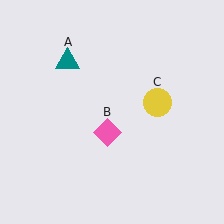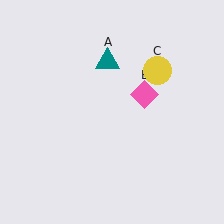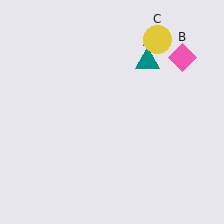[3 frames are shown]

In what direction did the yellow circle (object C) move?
The yellow circle (object C) moved up.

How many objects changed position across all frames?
3 objects changed position: teal triangle (object A), pink diamond (object B), yellow circle (object C).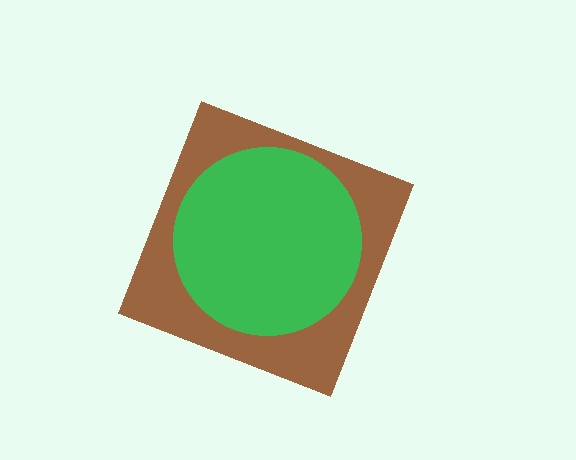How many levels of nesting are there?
2.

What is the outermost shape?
The brown diamond.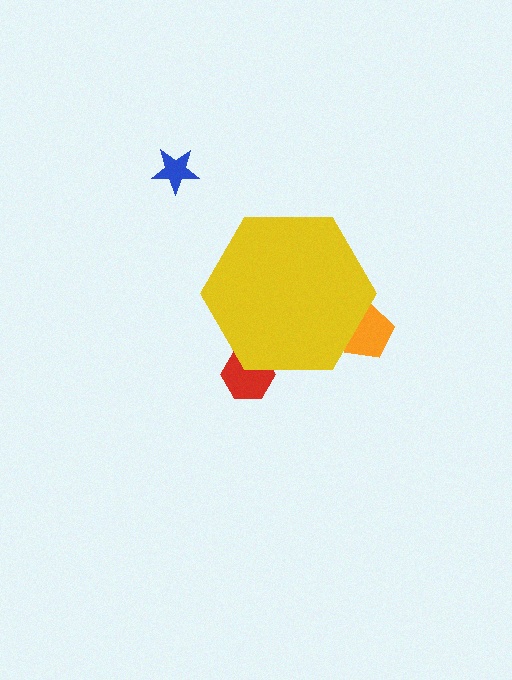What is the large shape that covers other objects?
A yellow hexagon.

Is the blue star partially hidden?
No, the blue star is fully visible.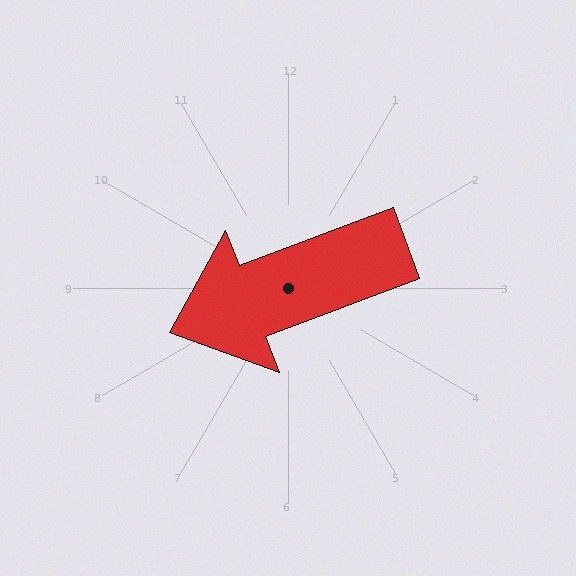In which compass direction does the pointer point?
West.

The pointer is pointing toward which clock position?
Roughly 8 o'clock.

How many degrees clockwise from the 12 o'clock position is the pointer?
Approximately 249 degrees.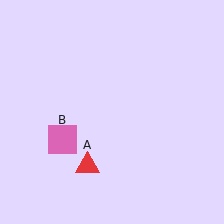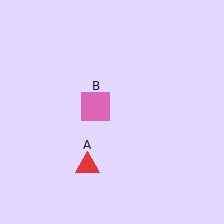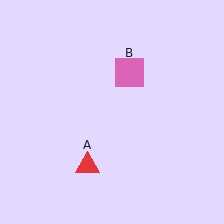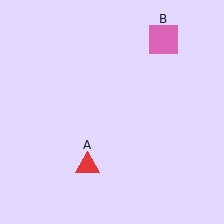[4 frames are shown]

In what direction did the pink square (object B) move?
The pink square (object B) moved up and to the right.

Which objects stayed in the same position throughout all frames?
Red triangle (object A) remained stationary.